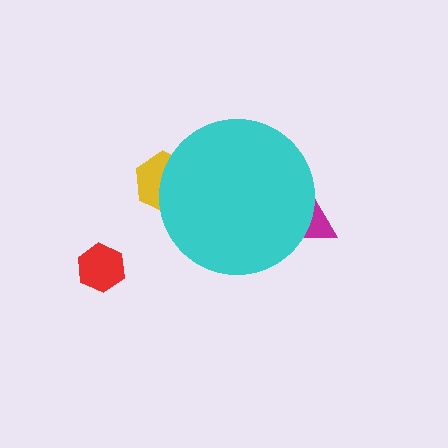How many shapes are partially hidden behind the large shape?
2 shapes are partially hidden.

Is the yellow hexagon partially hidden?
Yes, the yellow hexagon is partially hidden behind the cyan circle.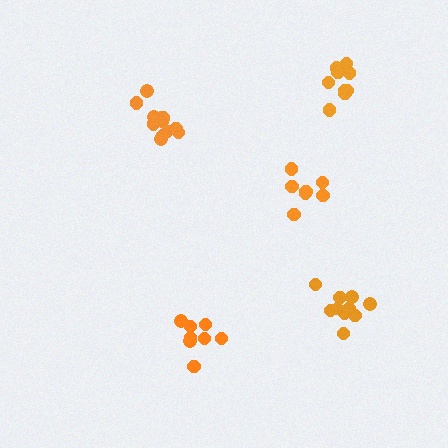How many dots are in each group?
Group 1: 12 dots, Group 2: 7 dots, Group 3: 8 dots, Group 4: 11 dots, Group 5: 9 dots (47 total).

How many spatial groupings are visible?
There are 5 spatial groupings.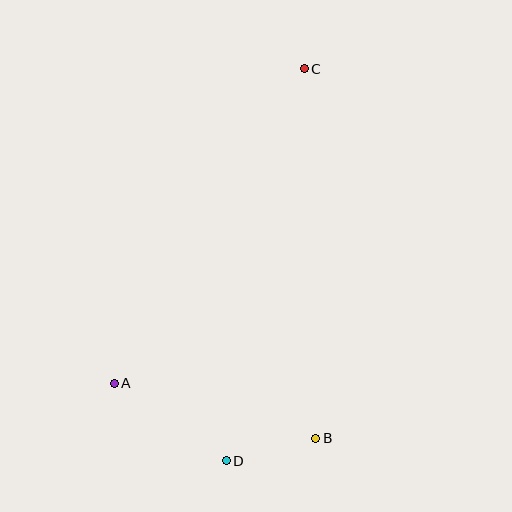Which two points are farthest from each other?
Points C and D are farthest from each other.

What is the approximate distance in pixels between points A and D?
The distance between A and D is approximately 136 pixels.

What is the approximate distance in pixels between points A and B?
The distance between A and B is approximately 209 pixels.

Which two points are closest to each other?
Points B and D are closest to each other.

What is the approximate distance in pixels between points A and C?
The distance between A and C is approximately 367 pixels.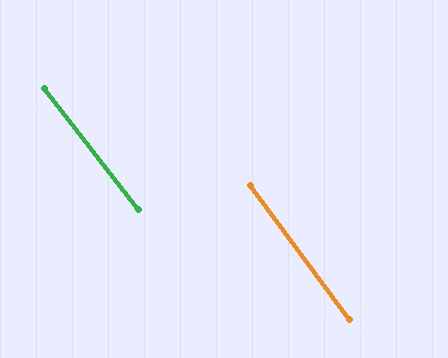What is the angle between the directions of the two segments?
Approximately 1 degree.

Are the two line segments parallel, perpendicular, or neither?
Parallel — their directions differ by only 1.5°.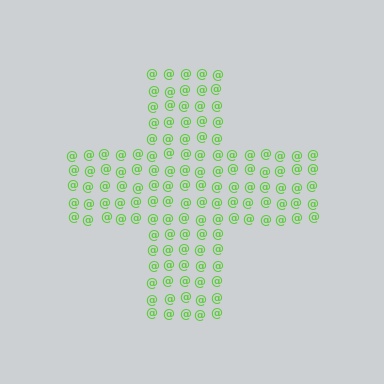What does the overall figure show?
The overall figure shows a cross.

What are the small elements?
The small elements are at signs.